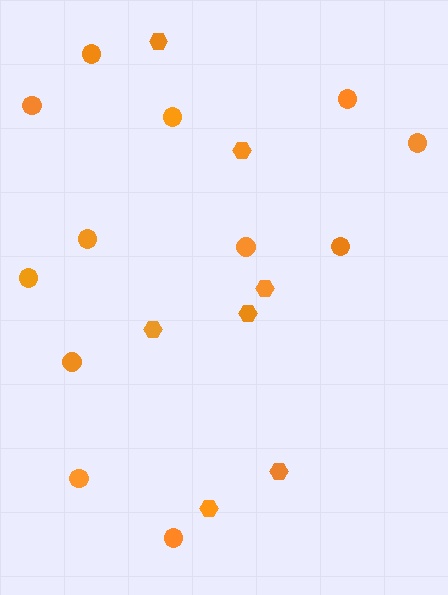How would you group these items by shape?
There are 2 groups: one group of circles (12) and one group of hexagons (7).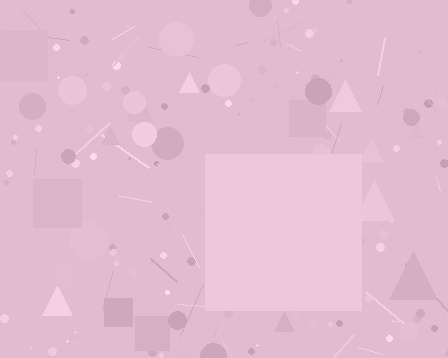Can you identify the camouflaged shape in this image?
The camouflaged shape is a square.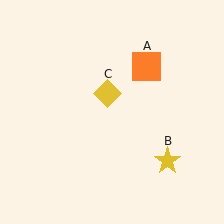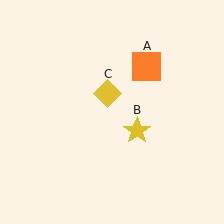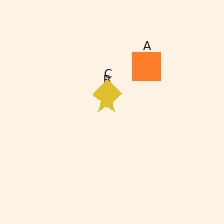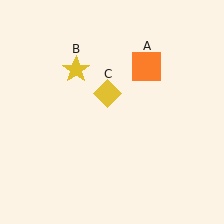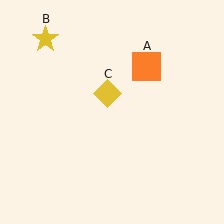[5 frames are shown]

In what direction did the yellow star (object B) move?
The yellow star (object B) moved up and to the left.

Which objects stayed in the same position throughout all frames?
Orange square (object A) and yellow diamond (object C) remained stationary.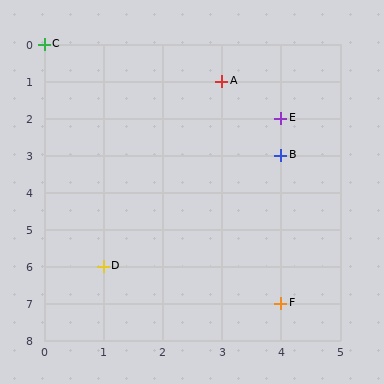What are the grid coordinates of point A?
Point A is at grid coordinates (3, 1).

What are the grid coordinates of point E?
Point E is at grid coordinates (4, 2).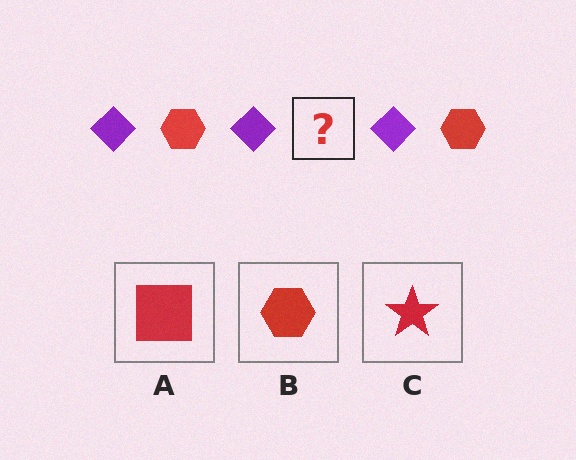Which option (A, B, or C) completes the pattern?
B.